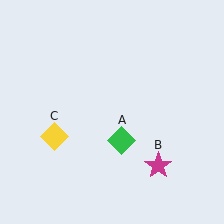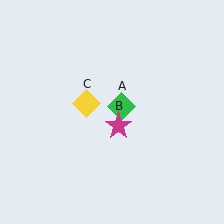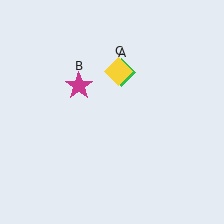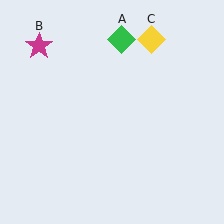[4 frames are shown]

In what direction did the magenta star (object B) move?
The magenta star (object B) moved up and to the left.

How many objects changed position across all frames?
3 objects changed position: green diamond (object A), magenta star (object B), yellow diamond (object C).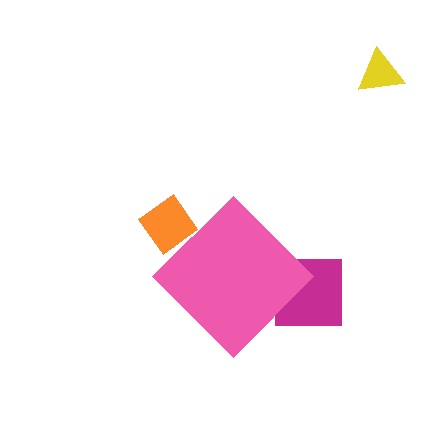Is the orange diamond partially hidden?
Yes, the orange diamond is partially hidden behind the pink diamond.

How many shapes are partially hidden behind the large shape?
2 shapes are partially hidden.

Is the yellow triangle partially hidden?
No, the yellow triangle is fully visible.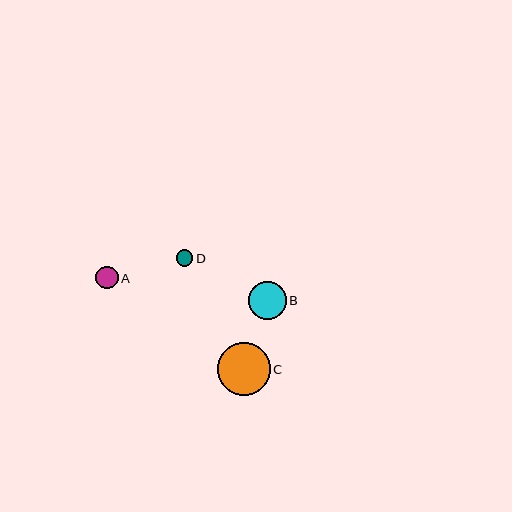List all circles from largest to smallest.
From largest to smallest: C, B, A, D.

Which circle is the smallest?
Circle D is the smallest with a size of approximately 17 pixels.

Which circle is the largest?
Circle C is the largest with a size of approximately 53 pixels.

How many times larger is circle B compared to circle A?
Circle B is approximately 1.7 times the size of circle A.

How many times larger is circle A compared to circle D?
Circle A is approximately 1.3 times the size of circle D.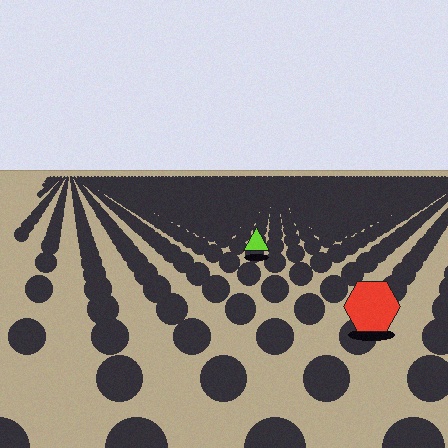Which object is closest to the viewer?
The red hexagon is closest. The texture marks near it are larger and more spread out.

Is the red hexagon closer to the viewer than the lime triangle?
Yes. The red hexagon is closer — you can tell from the texture gradient: the ground texture is coarser near it.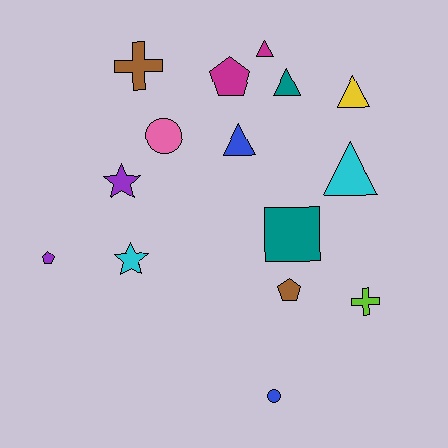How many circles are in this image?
There are 2 circles.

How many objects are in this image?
There are 15 objects.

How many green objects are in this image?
There are no green objects.